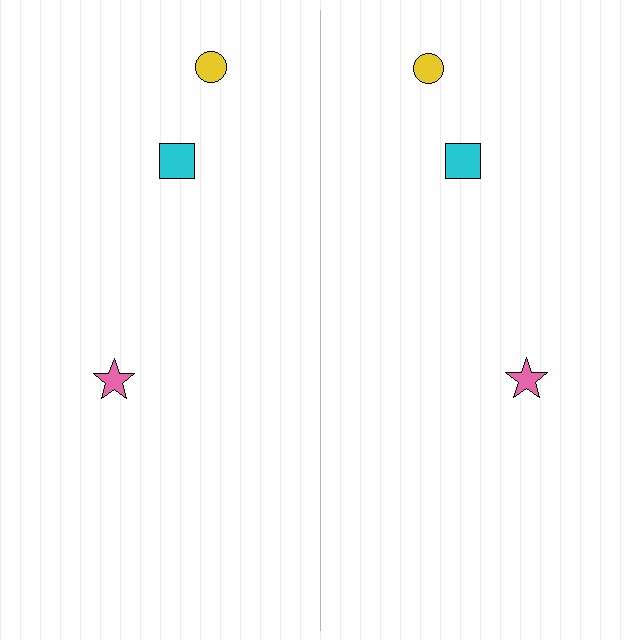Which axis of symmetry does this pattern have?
The pattern has a vertical axis of symmetry running through the center of the image.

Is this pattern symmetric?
Yes, this pattern has bilateral (reflection) symmetry.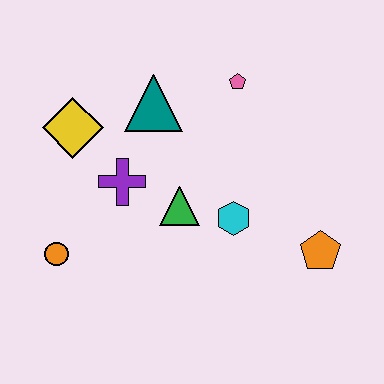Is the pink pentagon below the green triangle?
No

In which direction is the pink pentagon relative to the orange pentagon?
The pink pentagon is above the orange pentagon.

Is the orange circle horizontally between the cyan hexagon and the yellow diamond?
No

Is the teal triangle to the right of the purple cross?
Yes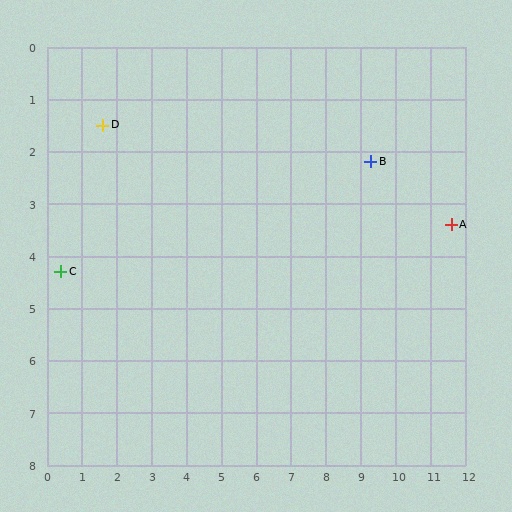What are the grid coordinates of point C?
Point C is at approximately (0.4, 4.3).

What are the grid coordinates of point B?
Point B is at approximately (9.3, 2.2).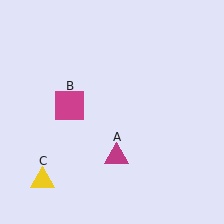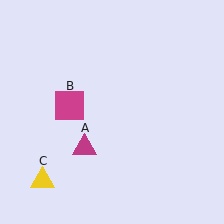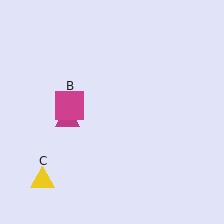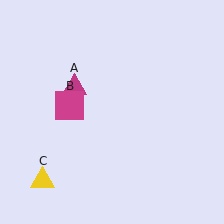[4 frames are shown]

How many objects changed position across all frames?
1 object changed position: magenta triangle (object A).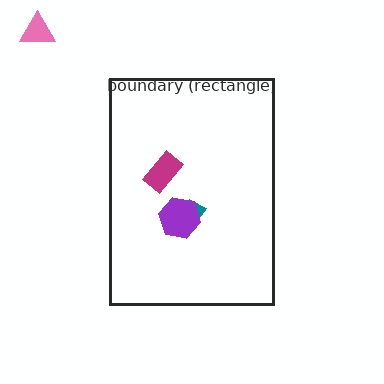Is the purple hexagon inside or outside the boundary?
Inside.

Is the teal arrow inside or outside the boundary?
Inside.